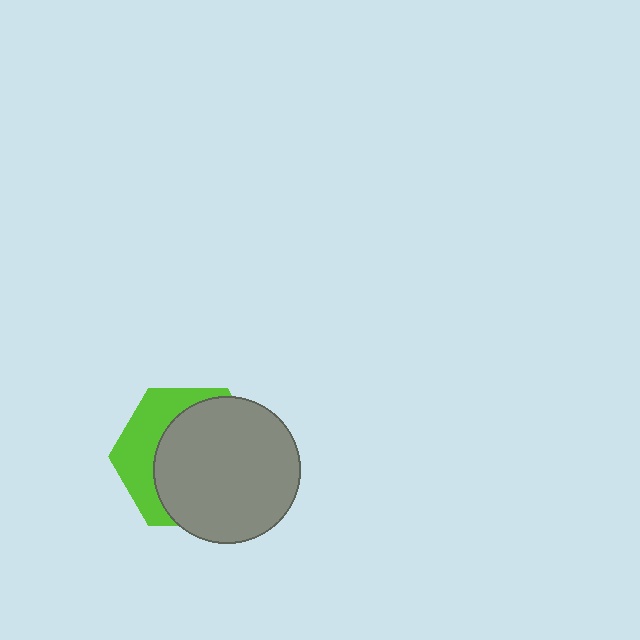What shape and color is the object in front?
The object in front is a gray circle.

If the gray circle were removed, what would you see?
You would see the complete lime hexagon.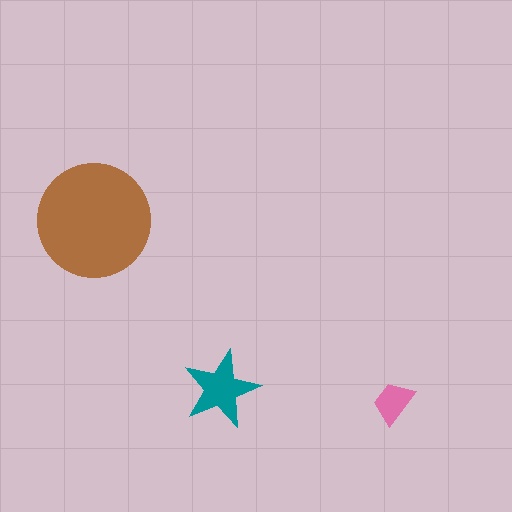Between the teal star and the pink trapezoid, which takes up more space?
The teal star.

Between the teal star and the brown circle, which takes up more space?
The brown circle.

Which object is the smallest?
The pink trapezoid.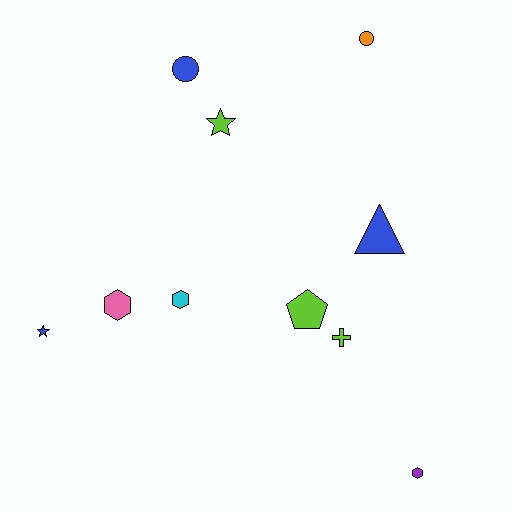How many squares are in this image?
There are no squares.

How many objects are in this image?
There are 10 objects.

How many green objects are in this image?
There are no green objects.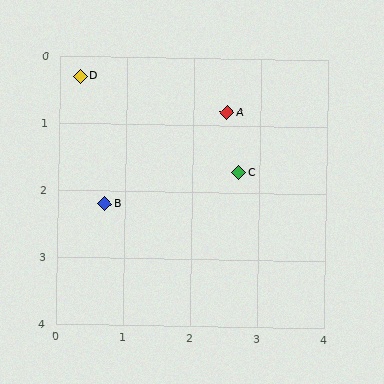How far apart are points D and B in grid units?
Points D and B are about 1.9 grid units apart.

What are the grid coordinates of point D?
Point D is at approximately (0.3, 0.3).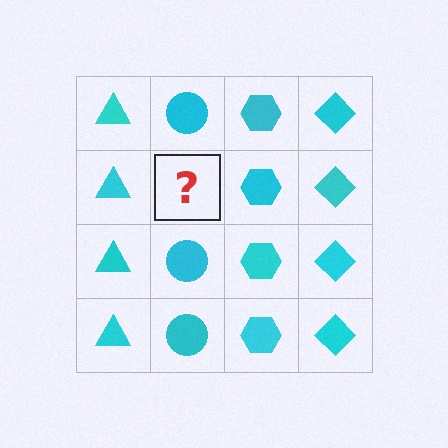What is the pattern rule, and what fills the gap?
The rule is that each column has a consistent shape. The gap should be filled with a cyan circle.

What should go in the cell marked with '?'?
The missing cell should contain a cyan circle.